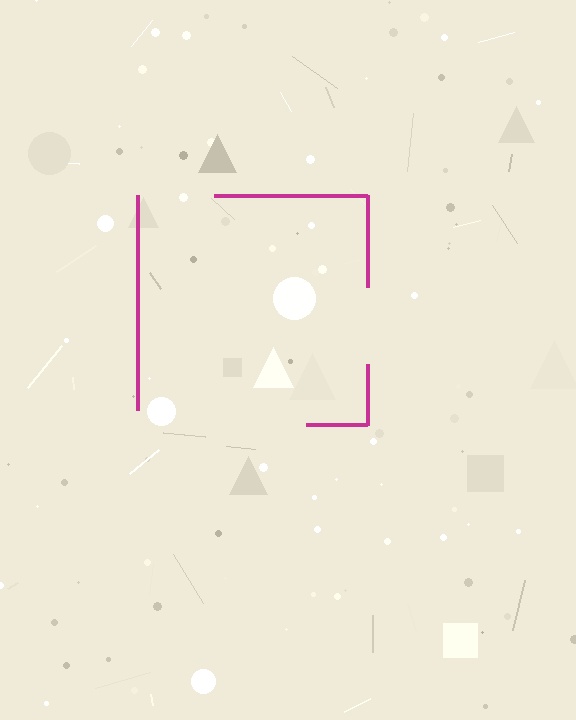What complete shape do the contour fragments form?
The contour fragments form a square.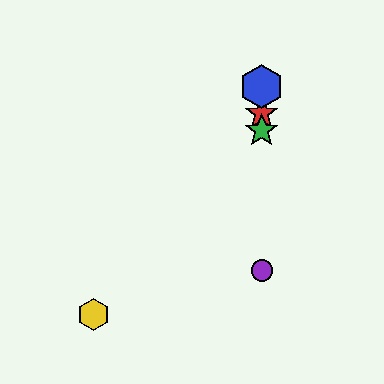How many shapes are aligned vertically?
4 shapes (the red star, the blue hexagon, the green star, the purple circle) are aligned vertically.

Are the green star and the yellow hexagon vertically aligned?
No, the green star is at x≈262 and the yellow hexagon is at x≈94.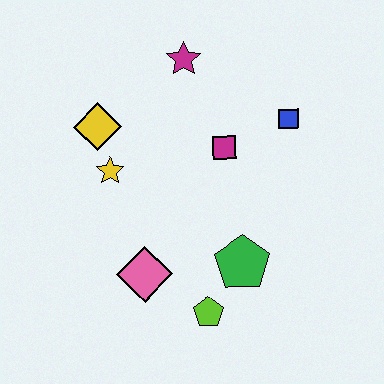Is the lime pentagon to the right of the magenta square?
No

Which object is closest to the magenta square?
The blue square is closest to the magenta square.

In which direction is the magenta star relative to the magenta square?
The magenta star is above the magenta square.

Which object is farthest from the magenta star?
The lime pentagon is farthest from the magenta star.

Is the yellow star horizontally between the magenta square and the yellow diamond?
Yes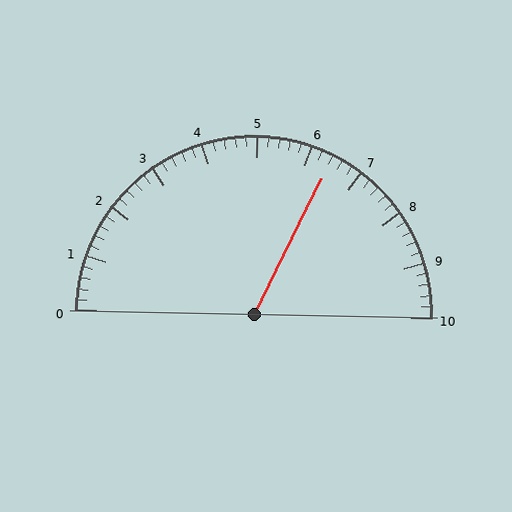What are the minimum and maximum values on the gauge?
The gauge ranges from 0 to 10.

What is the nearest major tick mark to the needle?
The nearest major tick mark is 6.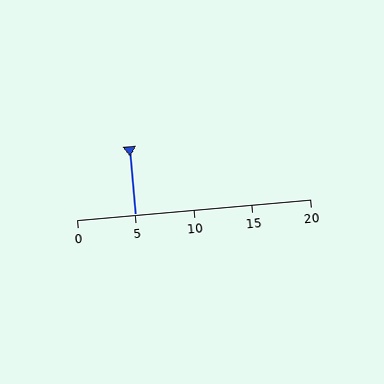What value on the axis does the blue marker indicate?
The marker indicates approximately 5.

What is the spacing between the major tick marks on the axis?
The major ticks are spaced 5 apart.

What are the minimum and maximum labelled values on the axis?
The axis runs from 0 to 20.